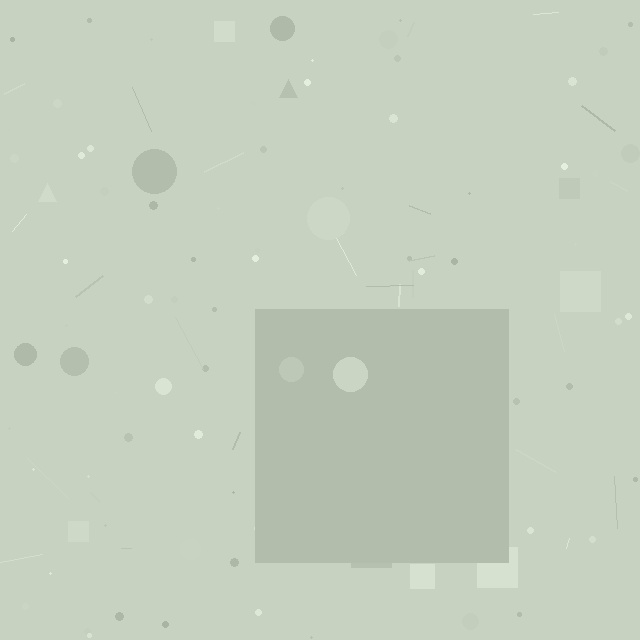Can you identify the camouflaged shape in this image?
The camouflaged shape is a square.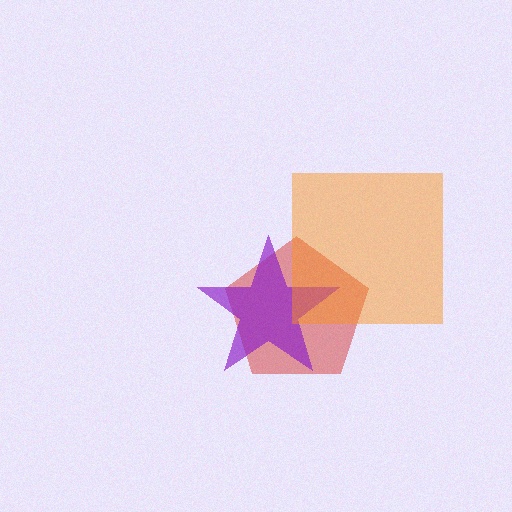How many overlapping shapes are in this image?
There are 3 overlapping shapes in the image.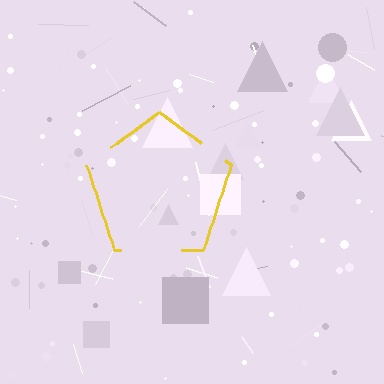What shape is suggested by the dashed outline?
The dashed outline suggests a pentagon.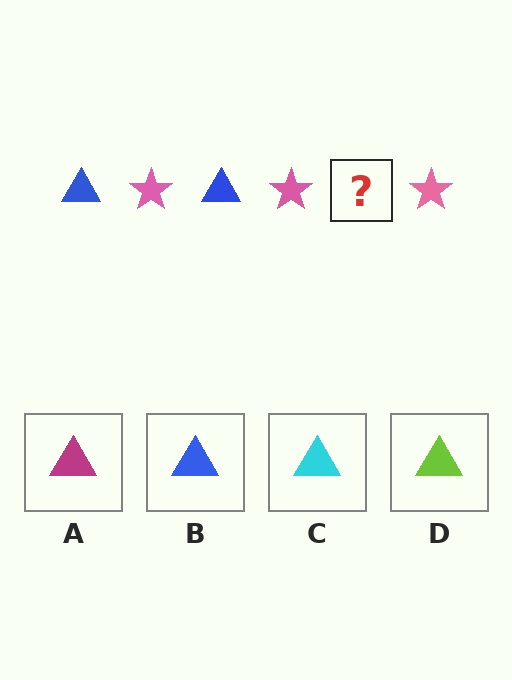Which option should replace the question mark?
Option B.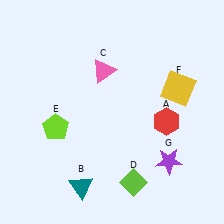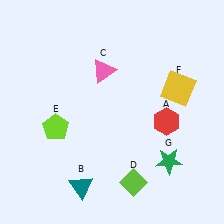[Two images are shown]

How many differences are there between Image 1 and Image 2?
There is 1 difference between the two images.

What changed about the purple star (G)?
In Image 1, G is purple. In Image 2, it changed to green.